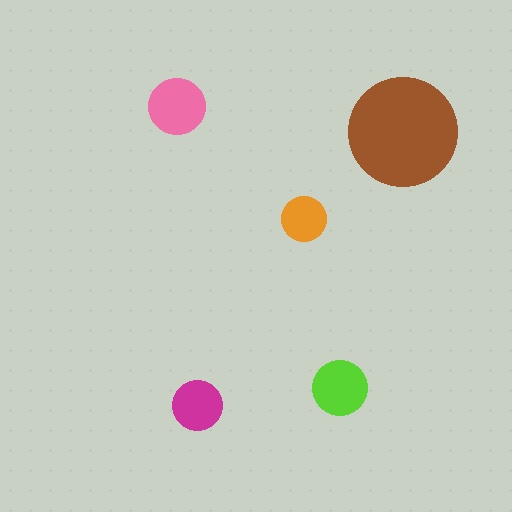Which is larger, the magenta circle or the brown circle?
The brown one.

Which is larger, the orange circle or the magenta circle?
The magenta one.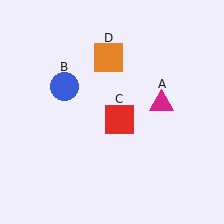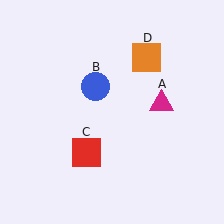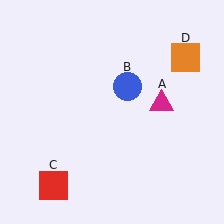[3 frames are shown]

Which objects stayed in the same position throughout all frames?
Magenta triangle (object A) remained stationary.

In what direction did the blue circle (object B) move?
The blue circle (object B) moved right.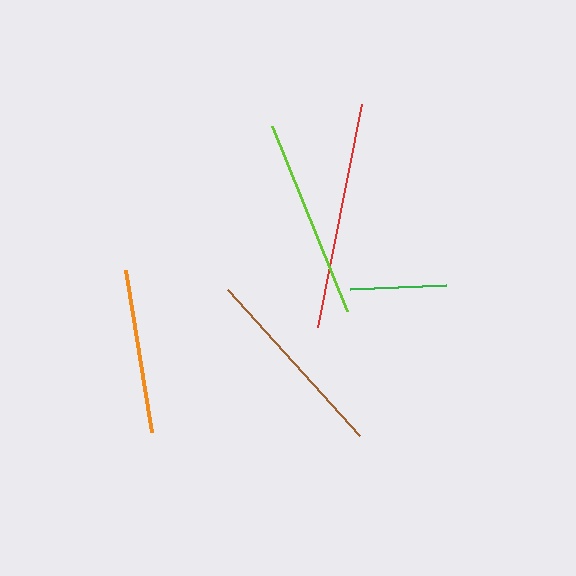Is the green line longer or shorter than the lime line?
The lime line is longer than the green line.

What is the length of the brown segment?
The brown segment is approximately 196 pixels long.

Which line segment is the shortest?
The green line is the shortest at approximately 96 pixels.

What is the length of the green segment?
The green segment is approximately 96 pixels long.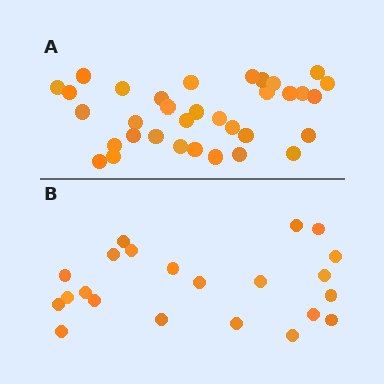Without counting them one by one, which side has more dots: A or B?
Region A (the top region) has more dots.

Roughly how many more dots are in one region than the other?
Region A has roughly 12 or so more dots than region B.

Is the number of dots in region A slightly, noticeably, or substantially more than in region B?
Region A has substantially more. The ratio is roughly 1.5 to 1.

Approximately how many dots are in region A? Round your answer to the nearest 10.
About 30 dots. (The exact count is 34, which rounds to 30.)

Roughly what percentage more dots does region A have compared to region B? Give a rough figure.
About 55% more.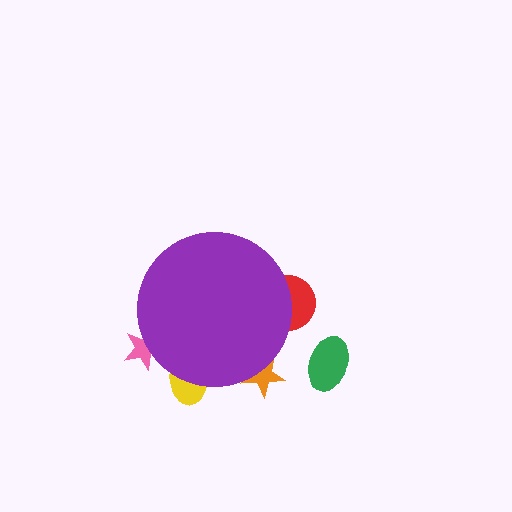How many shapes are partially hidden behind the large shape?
4 shapes are partially hidden.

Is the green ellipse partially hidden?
No, the green ellipse is fully visible.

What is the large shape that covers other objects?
A purple circle.